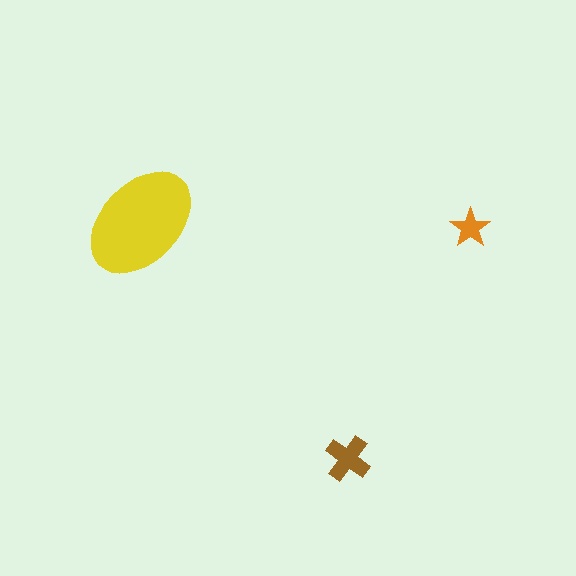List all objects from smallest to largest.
The orange star, the brown cross, the yellow ellipse.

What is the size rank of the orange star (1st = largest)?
3rd.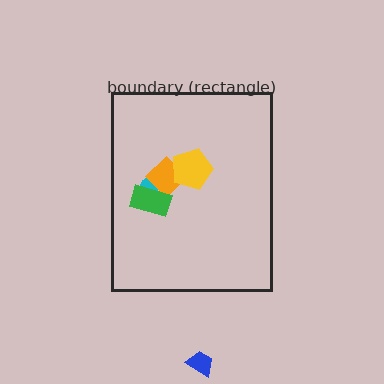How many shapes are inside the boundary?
4 inside, 1 outside.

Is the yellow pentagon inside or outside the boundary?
Inside.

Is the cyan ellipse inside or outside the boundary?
Inside.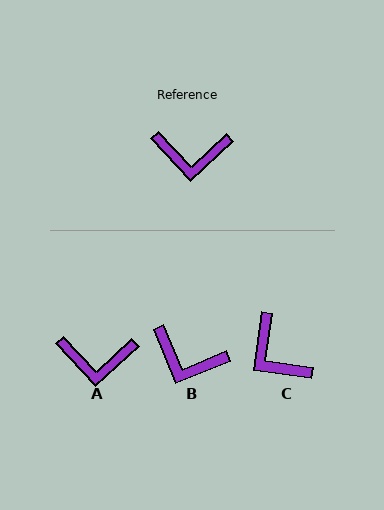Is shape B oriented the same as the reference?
No, it is off by about 21 degrees.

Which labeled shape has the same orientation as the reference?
A.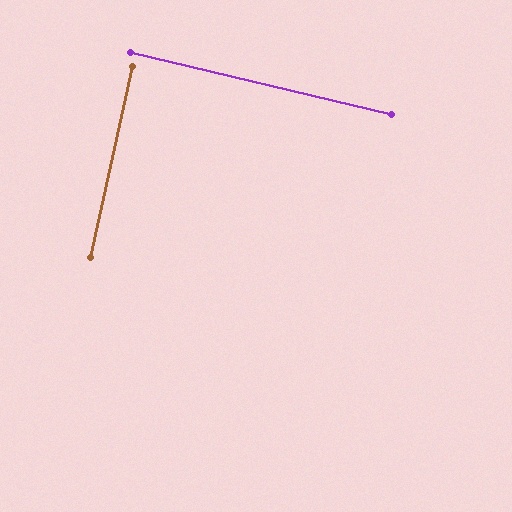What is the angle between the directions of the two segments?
Approximately 89 degrees.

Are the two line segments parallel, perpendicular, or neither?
Perpendicular — they meet at approximately 89°.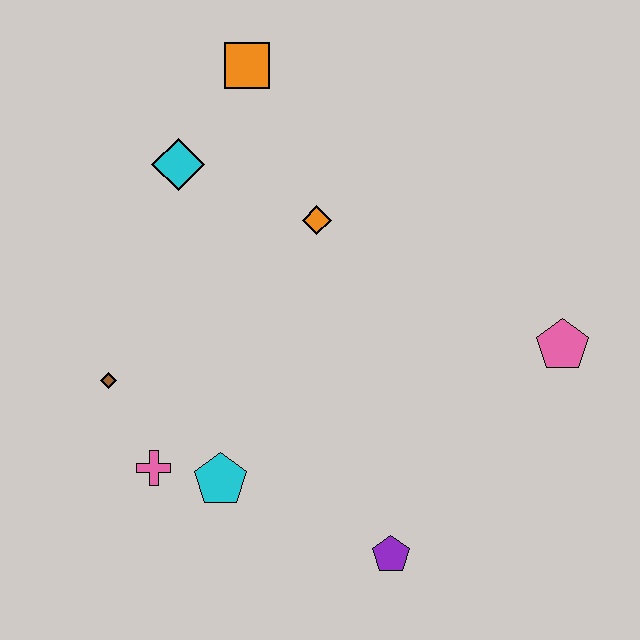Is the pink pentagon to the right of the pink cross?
Yes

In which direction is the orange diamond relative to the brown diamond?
The orange diamond is to the right of the brown diamond.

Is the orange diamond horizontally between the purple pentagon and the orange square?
Yes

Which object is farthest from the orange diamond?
The purple pentagon is farthest from the orange diamond.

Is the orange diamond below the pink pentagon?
No